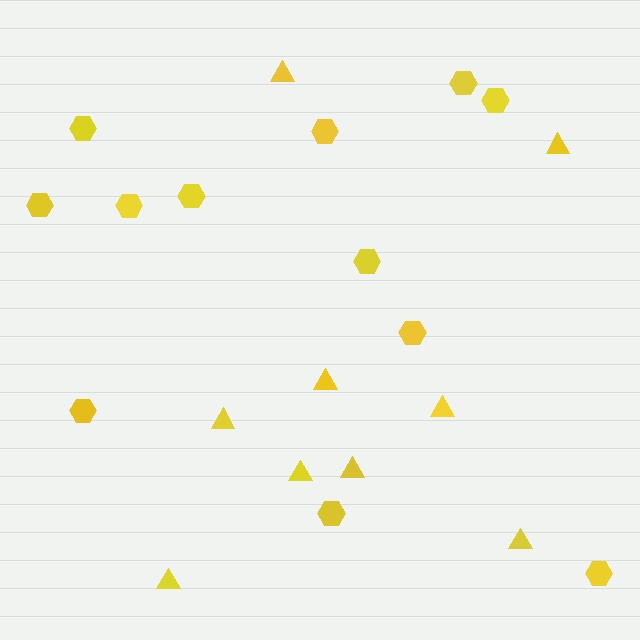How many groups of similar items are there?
There are 2 groups: one group of triangles (9) and one group of hexagons (12).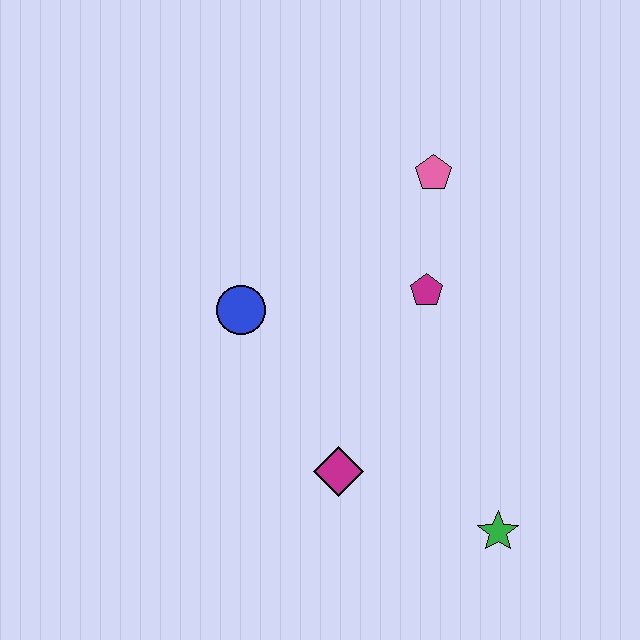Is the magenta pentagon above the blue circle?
Yes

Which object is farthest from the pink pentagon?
The green star is farthest from the pink pentagon.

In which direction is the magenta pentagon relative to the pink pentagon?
The magenta pentagon is below the pink pentagon.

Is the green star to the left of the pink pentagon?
No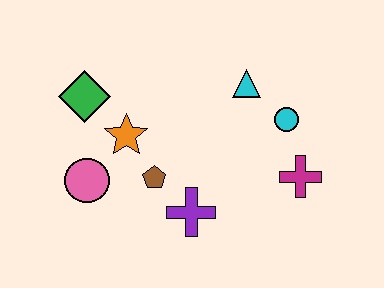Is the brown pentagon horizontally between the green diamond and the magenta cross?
Yes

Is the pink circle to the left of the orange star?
Yes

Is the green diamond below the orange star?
No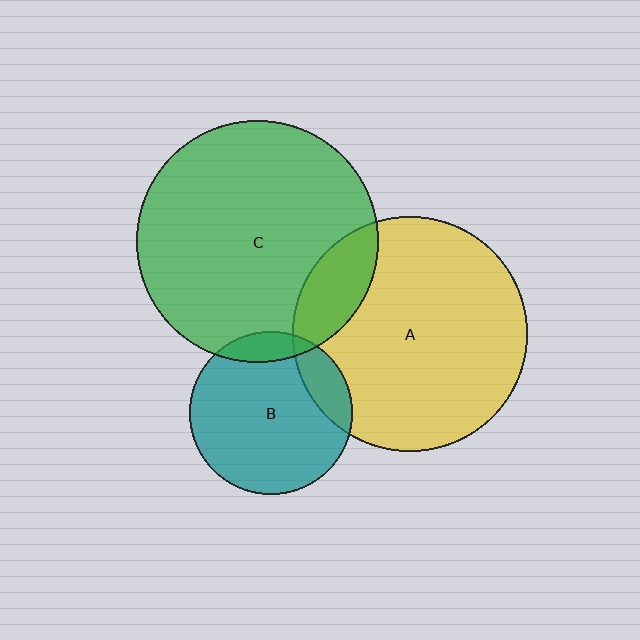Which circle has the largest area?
Circle C (green).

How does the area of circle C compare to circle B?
Approximately 2.2 times.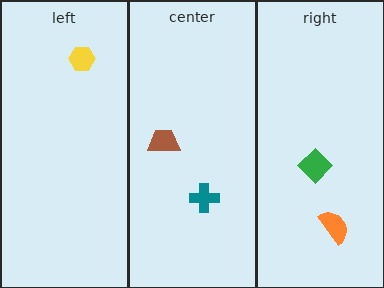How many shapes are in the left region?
1.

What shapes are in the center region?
The teal cross, the brown trapezoid.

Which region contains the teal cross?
The center region.